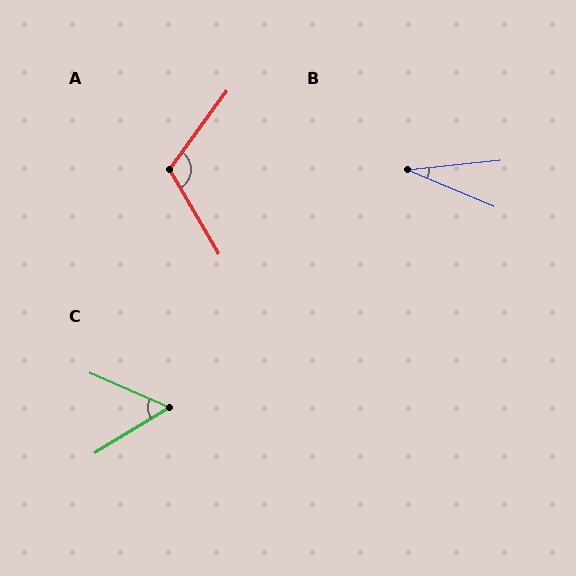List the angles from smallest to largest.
B (28°), C (55°), A (113°).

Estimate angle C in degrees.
Approximately 55 degrees.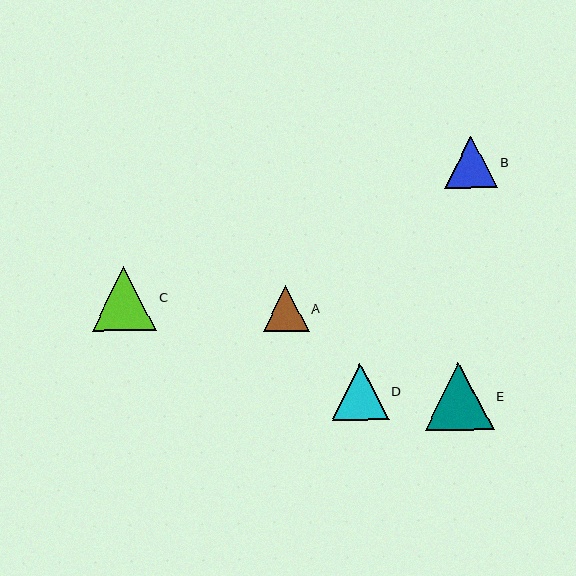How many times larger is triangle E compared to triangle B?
Triangle E is approximately 1.3 times the size of triangle B.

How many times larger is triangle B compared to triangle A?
Triangle B is approximately 1.2 times the size of triangle A.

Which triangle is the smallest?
Triangle A is the smallest with a size of approximately 45 pixels.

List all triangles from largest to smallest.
From largest to smallest: E, C, D, B, A.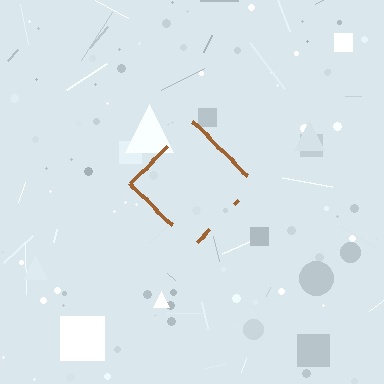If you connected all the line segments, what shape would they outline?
They would outline a diamond.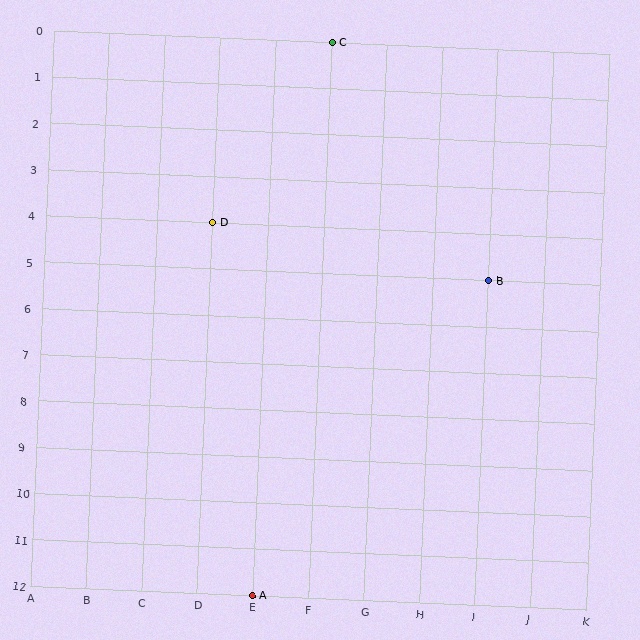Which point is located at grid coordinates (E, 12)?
Point A is at (E, 12).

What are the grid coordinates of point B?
Point B is at grid coordinates (I, 5).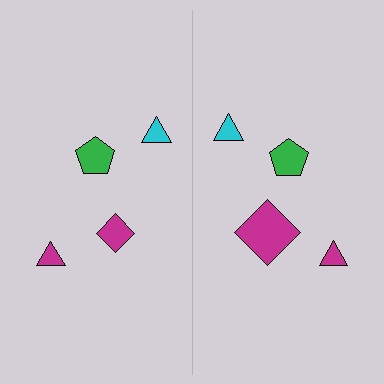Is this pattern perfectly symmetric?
No, the pattern is not perfectly symmetric. The magenta diamond on the right side has a different size than its mirror counterpart.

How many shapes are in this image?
There are 8 shapes in this image.